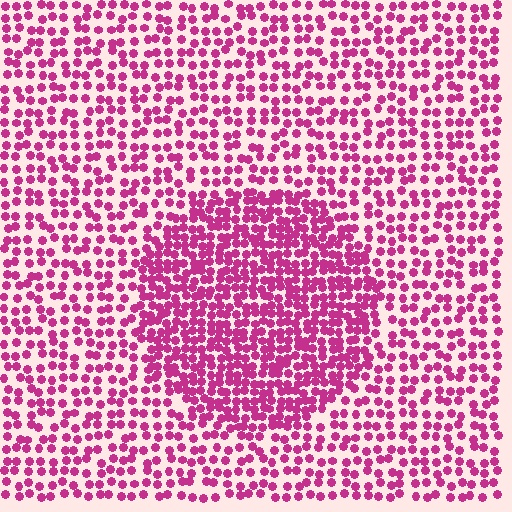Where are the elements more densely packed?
The elements are more densely packed inside the circle boundary.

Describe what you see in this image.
The image contains small magenta elements arranged at two different densities. A circle-shaped region is visible where the elements are more densely packed than the surrounding area.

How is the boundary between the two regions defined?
The boundary is defined by a change in element density (approximately 1.8x ratio). All elements are the same color, size, and shape.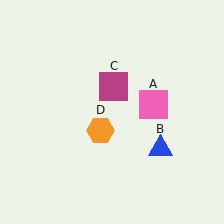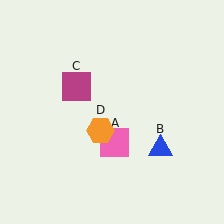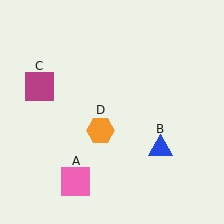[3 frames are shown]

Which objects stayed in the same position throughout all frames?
Blue triangle (object B) and orange hexagon (object D) remained stationary.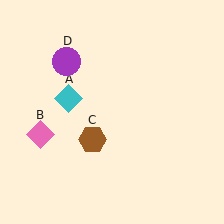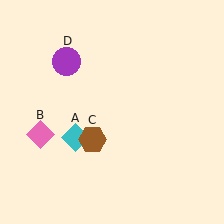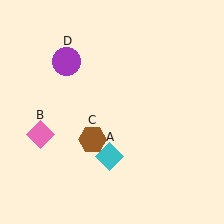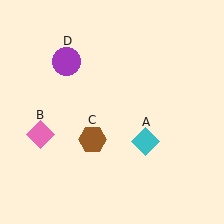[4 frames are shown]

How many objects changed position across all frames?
1 object changed position: cyan diamond (object A).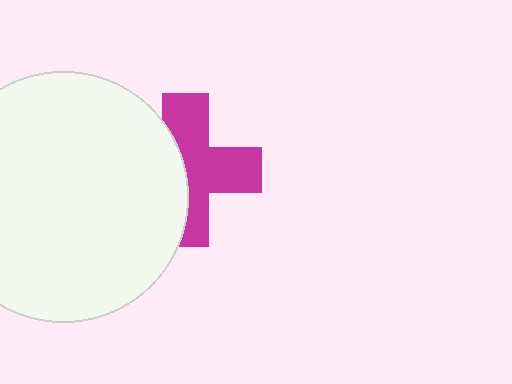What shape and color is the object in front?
The object in front is a white circle.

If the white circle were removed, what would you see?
You would see the complete magenta cross.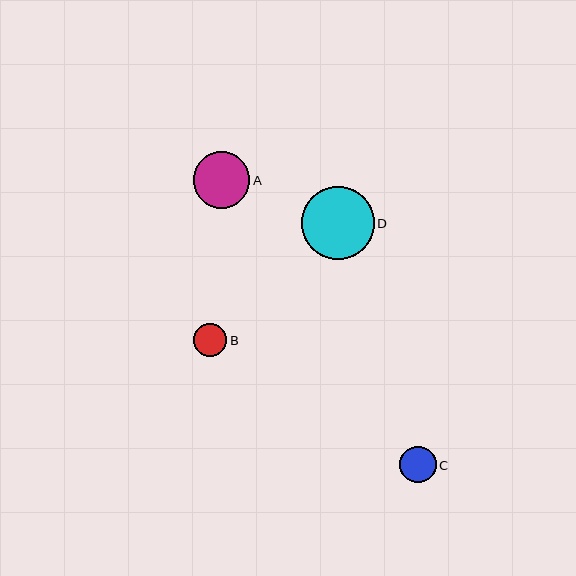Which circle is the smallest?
Circle B is the smallest with a size of approximately 33 pixels.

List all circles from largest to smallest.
From largest to smallest: D, A, C, B.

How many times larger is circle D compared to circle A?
Circle D is approximately 1.3 times the size of circle A.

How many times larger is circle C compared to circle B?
Circle C is approximately 1.1 times the size of circle B.